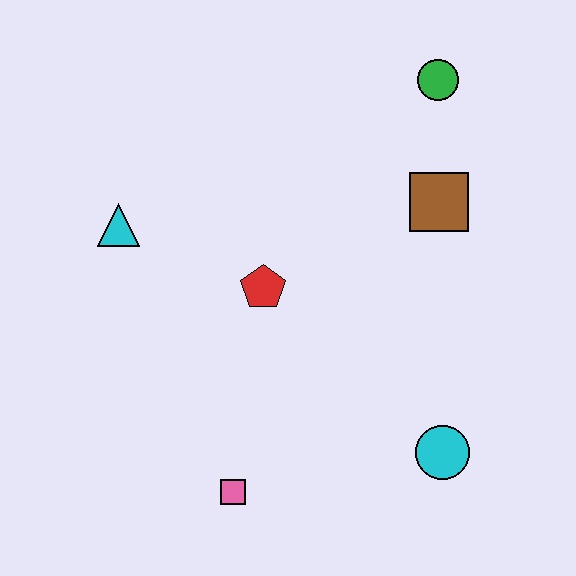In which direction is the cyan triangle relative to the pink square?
The cyan triangle is above the pink square.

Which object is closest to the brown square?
The green circle is closest to the brown square.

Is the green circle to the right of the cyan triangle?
Yes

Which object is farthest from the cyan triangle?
The cyan circle is farthest from the cyan triangle.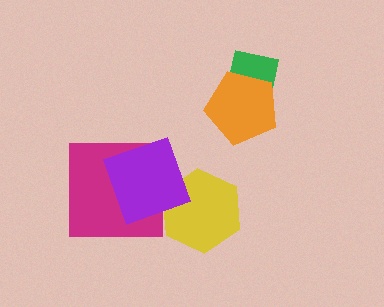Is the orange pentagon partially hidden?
No, no other shape covers it.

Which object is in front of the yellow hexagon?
The purple square is in front of the yellow hexagon.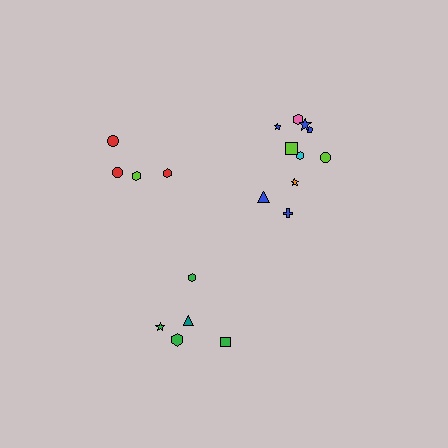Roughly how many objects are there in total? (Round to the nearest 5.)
Roughly 20 objects in total.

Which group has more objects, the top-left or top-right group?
The top-right group.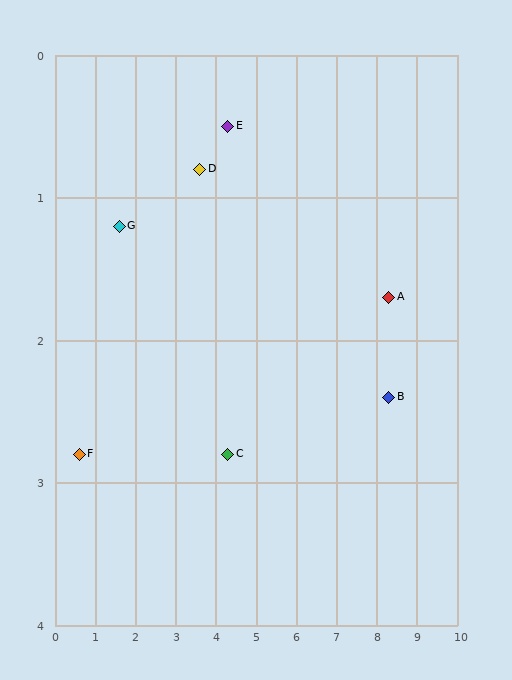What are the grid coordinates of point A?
Point A is at approximately (8.3, 1.7).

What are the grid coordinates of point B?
Point B is at approximately (8.3, 2.4).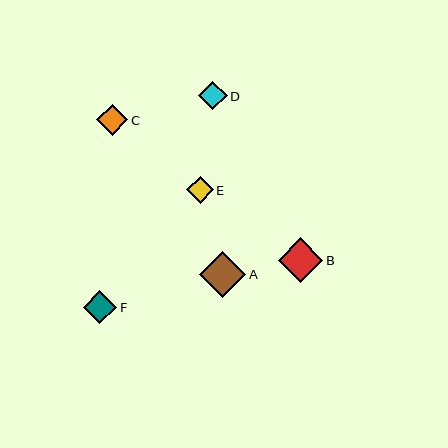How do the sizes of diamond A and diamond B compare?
Diamond A and diamond B are approximately the same size.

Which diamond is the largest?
Diamond A is the largest with a size of approximately 46 pixels.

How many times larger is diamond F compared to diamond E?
Diamond F is approximately 1.3 times the size of diamond E.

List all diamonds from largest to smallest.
From largest to smallest: A, B, F, C, D, E.